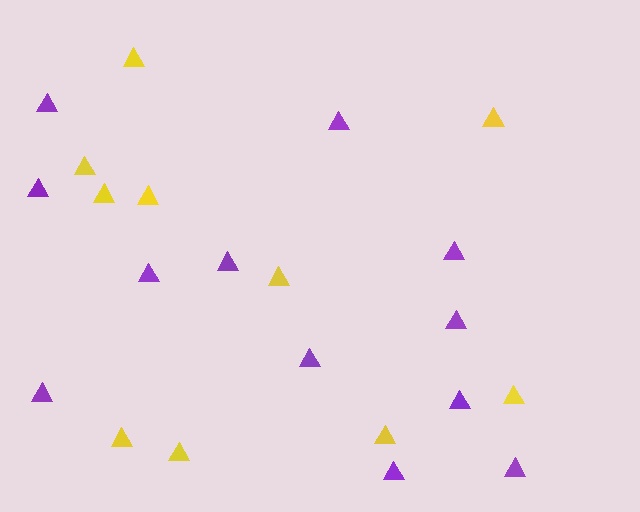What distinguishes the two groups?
There are 2 groups: one group of purple triangles (12) and one group of yellow triangles (10).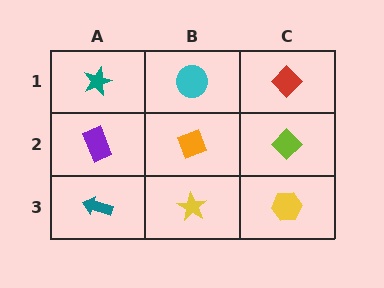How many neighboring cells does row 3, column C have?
2.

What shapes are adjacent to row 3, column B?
An orange diamond (row 2, column B), a teal arrow (row 3, column A), a yellow hexagon (row 3, column C).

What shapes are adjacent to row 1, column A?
A purple rectangle (row 2, column A), a cyan circle (row 1, column B).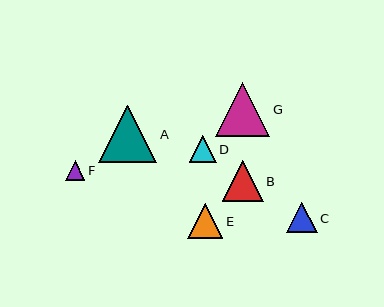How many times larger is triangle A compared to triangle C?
Triangle A is approximately 1.9 times the size of triangle C.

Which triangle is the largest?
Triangle A is the largest with a size of approximately 58 pixels.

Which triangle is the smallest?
Triangle F is the smallest with a size of approximately 19 pixels.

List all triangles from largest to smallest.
From largest to smallest: A, G, B, E, C, D, F.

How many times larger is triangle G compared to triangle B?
Triangle G is approximately 1.3 times the size of triangle B.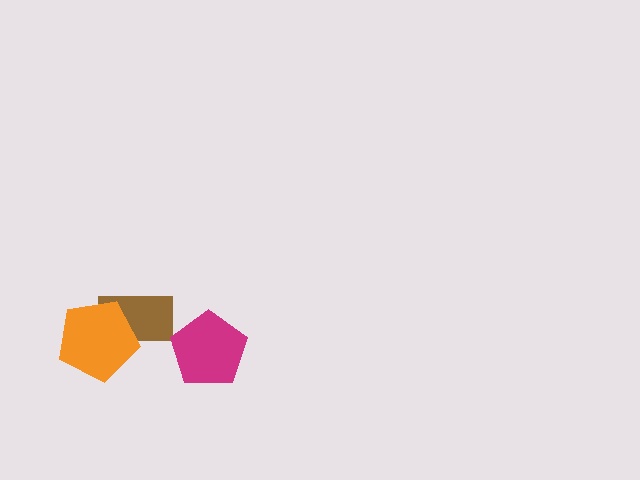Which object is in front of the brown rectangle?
The orange pentagon is in front of the brown rectangle.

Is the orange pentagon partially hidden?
No, no other shape covers it.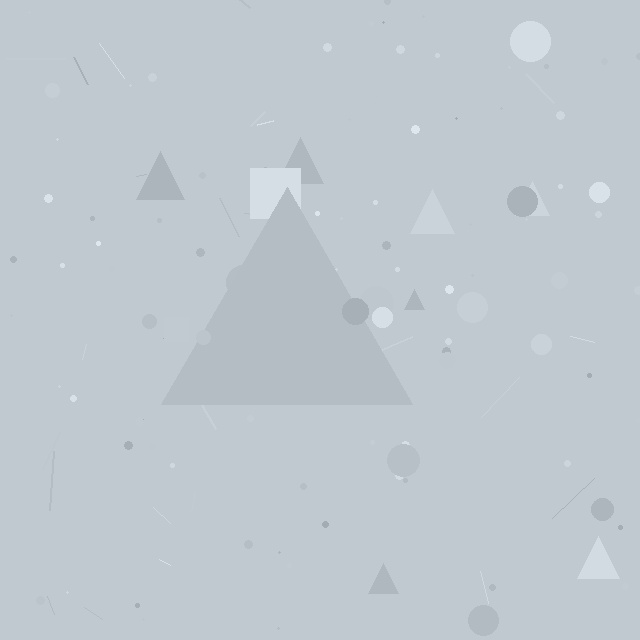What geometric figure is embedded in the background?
A triangle is embedded in the background.